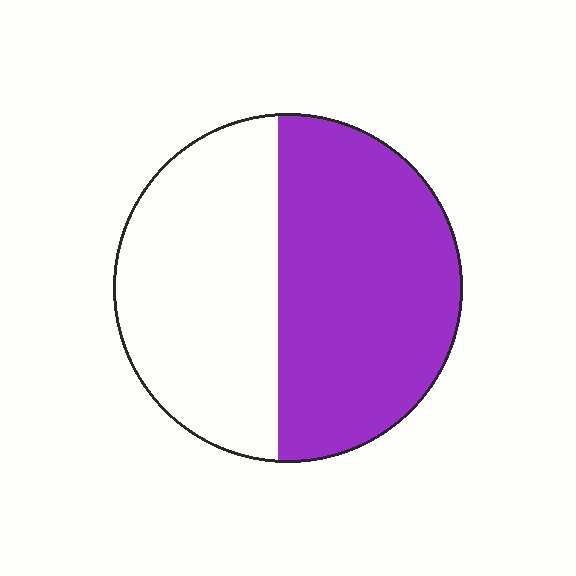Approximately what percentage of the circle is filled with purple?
Approximately 55%.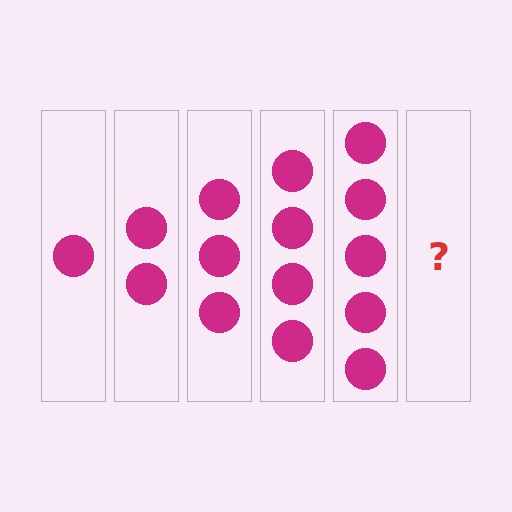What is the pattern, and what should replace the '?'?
The pattern is that each step adds one more circle. The '?' should be 6 circles.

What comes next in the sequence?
The next element should be 6 circles.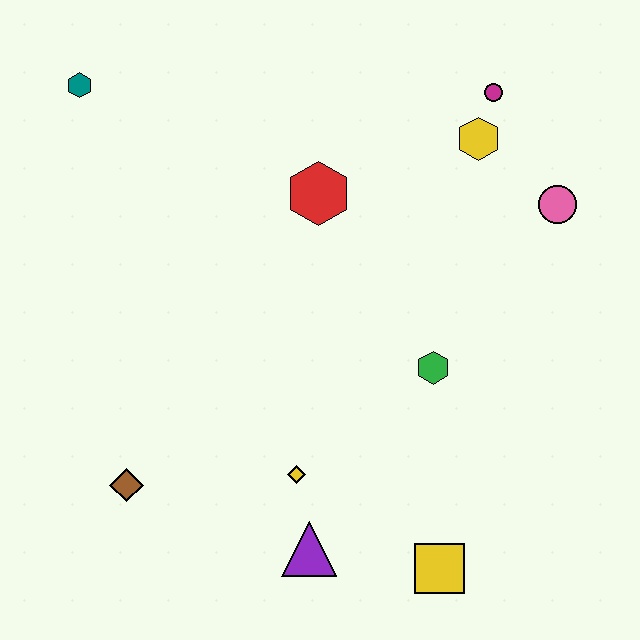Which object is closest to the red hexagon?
The yellow hexagon is closest to the red hexagon.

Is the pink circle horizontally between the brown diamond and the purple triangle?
No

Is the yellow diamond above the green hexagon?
No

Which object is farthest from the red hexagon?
The yellow square is farthest from the red hexagon.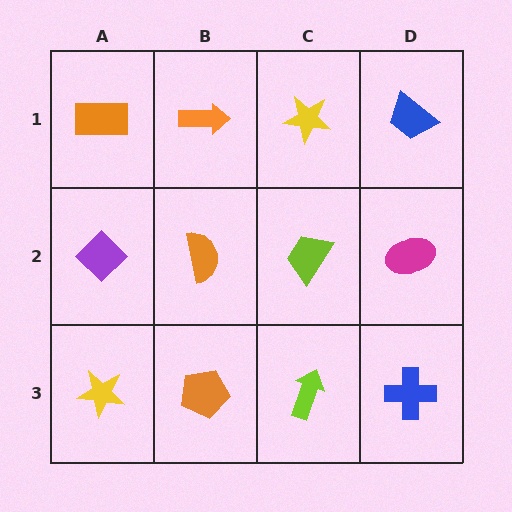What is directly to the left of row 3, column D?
A lime arrow.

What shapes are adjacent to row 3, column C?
A lime trapezoid (row 2, column C), an orange pentagon (row 3, column B), a blue cross (row 3, column D).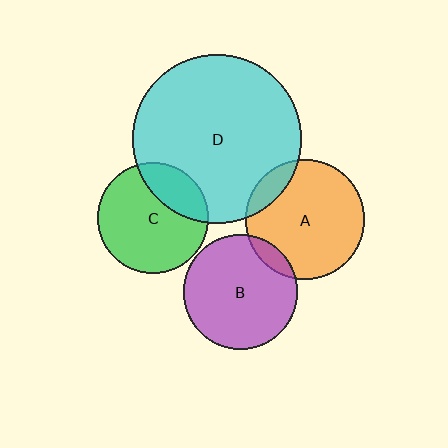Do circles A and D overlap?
Yes.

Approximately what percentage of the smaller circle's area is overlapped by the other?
Approximately 10%.